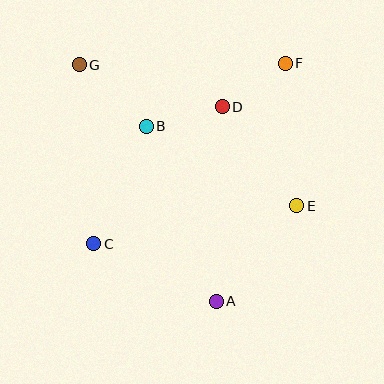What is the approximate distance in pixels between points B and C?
The distance between B and C is approximately 129 pixels.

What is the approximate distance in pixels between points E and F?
The distance between E and F is approximately 143 pixels.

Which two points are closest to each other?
Points D and F are closest to each other.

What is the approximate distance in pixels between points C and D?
The distance between C and D is approximately 188 pixels.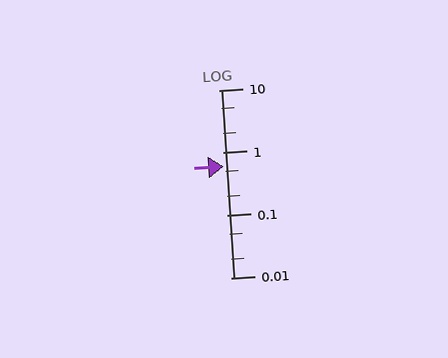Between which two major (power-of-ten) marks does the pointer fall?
The pointer is between 0.1 and 1.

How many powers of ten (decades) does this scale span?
The scale spans 3 decades, from 0.01 to 10.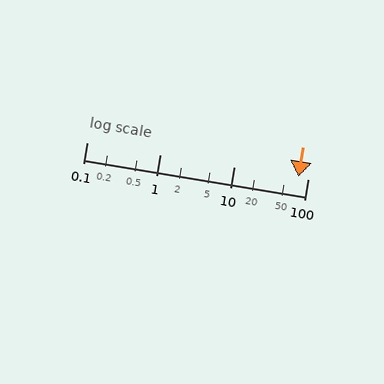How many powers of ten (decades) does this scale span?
The scale spans 3 decades, from 0.1 to 100.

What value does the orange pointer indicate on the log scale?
The pointer indicates approximately 74.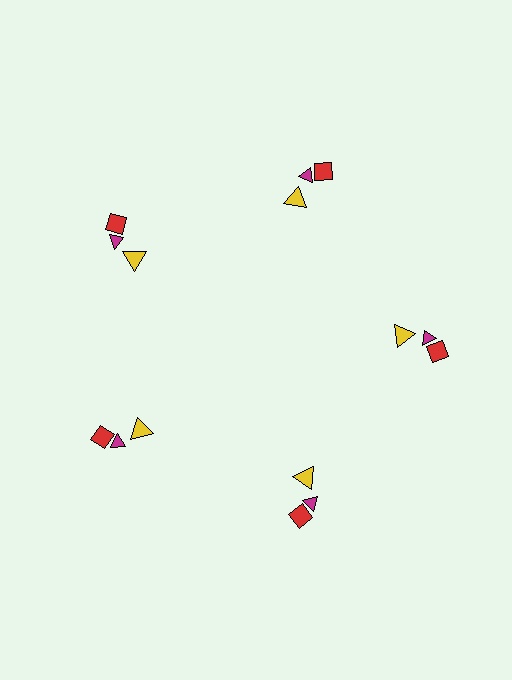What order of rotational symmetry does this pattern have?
This pattern has 5-fold rotational symmetry.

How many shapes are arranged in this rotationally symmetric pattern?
There are 15 shapes, arranged in 5 groups of 3.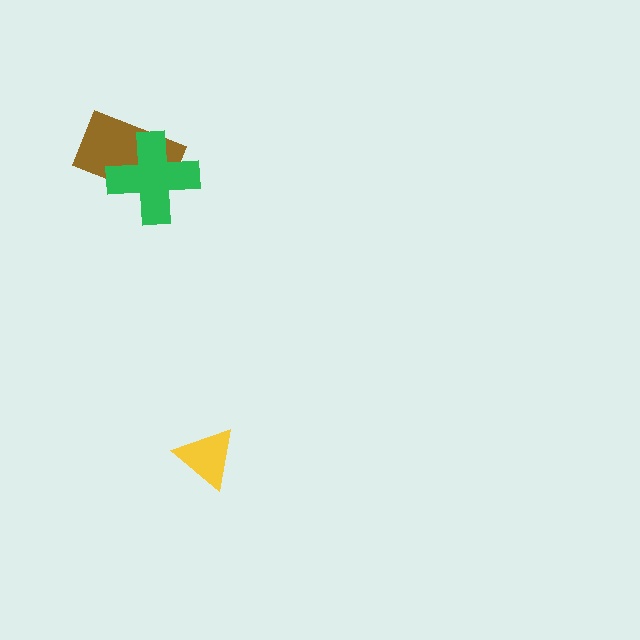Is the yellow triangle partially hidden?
No, no other shape covers it.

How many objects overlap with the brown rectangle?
1 object overlaps with the brown rectangle.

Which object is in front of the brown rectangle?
The green cross is in front of the brown rectangle.